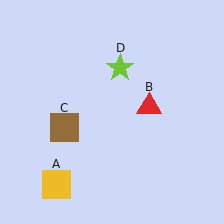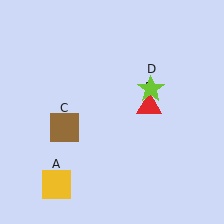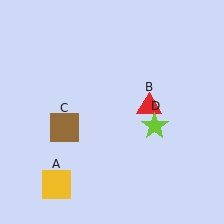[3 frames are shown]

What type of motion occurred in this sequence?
The lime star (object D) rotated clockwise around the center of the scene.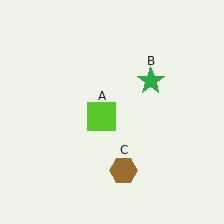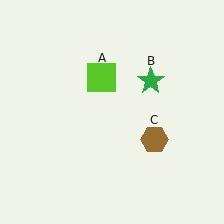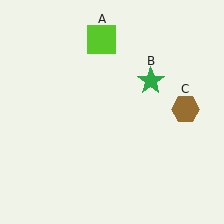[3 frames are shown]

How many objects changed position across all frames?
2 objects changed position: lime square (object A), brown hexagon (object C).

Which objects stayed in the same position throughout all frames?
Green star (object B) remained stationary.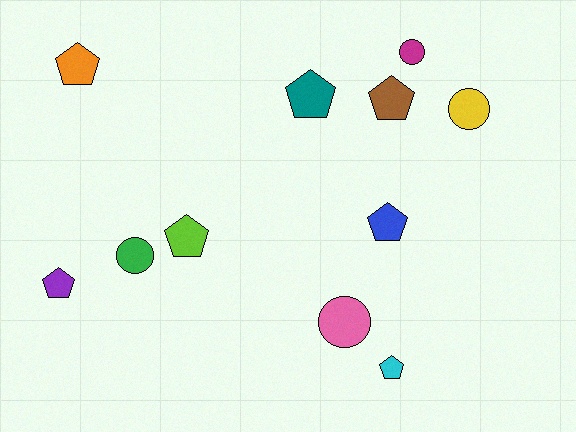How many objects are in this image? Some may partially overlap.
There are 11 objects.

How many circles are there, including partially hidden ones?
There are 4 circles.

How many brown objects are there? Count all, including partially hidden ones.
There is 1 brown object.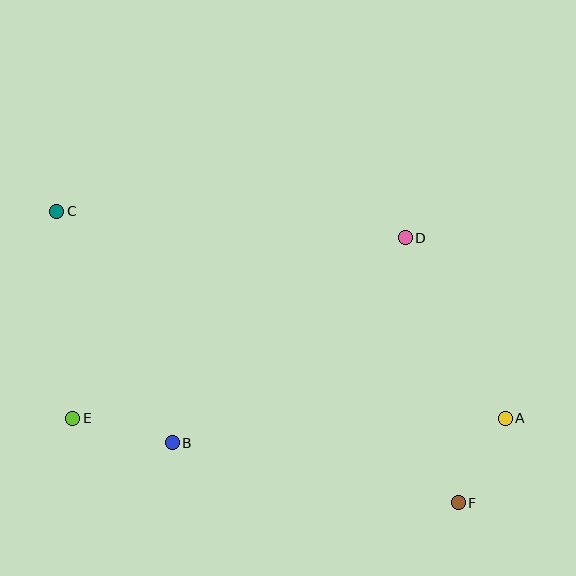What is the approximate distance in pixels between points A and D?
The distance between A and D is approximately 207 pixels.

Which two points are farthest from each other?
Points C and F are farthest from each other.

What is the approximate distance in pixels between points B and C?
The distance between B and C is approximately 259 pixels.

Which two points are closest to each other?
Points A and F are closest to each other.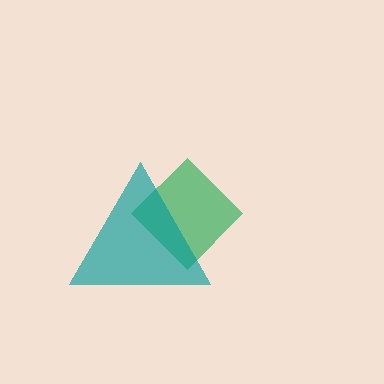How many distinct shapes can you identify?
There are 2 distinct shapes: a green diamond, a teal triangle.